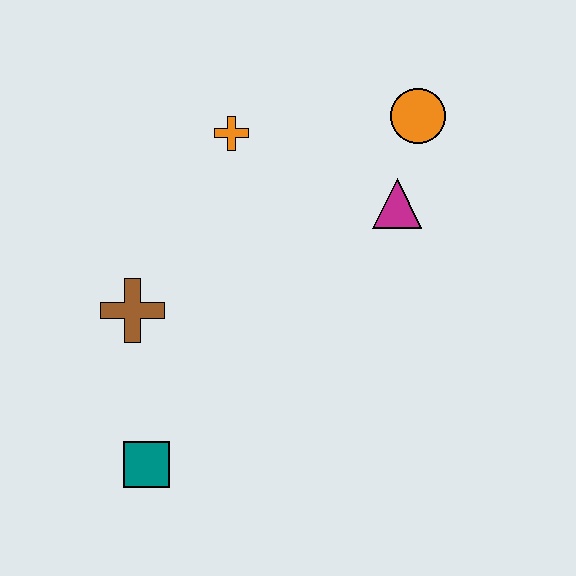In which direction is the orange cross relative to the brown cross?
The orange cross is above the brown cross.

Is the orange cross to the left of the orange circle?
Yes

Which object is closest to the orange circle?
The magenta triangle is closest to the orange circle.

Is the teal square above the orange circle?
No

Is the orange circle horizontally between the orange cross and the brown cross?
No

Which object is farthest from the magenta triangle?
The teal square is farthest from the magenta triangle.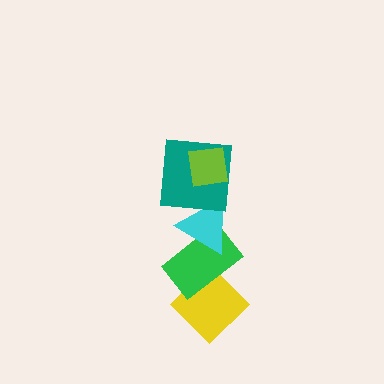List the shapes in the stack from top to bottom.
From top to bottom: the lime square, the teal square, the cyan triangle, the green rectangle, the yellow diamond.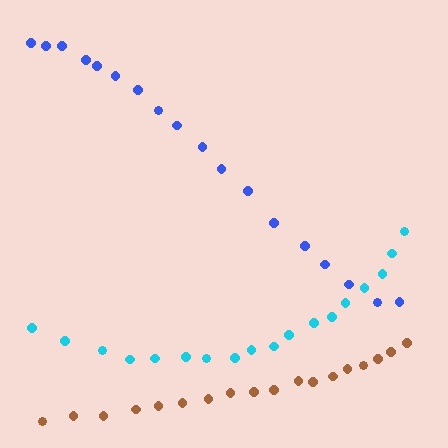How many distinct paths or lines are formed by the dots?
There are 3 distinct paths.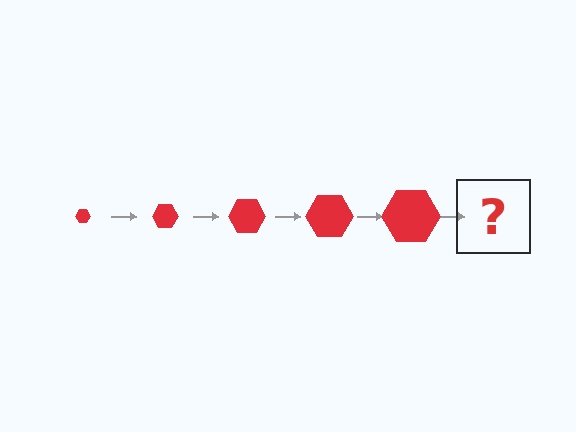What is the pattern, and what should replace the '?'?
The pattern is that the hexagon gets progressively larger each step. The '?' should be a red hexagon, larger than the previous one.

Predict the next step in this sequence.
The next step is a red hexagon, larger than the previous one.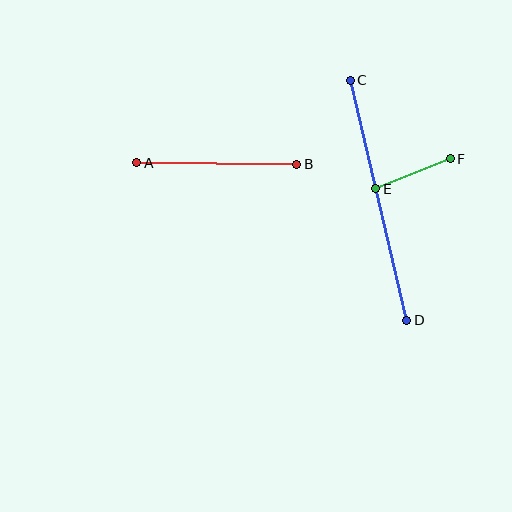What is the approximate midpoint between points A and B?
The midpoint is at approximately (217, 164) pixels.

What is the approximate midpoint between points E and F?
The midpoint is at approximately (413, 174) pixels.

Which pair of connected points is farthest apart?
Points C and D are farthest apart.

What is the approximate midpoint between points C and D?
The midpoint is at approximately (379, 200) pixels.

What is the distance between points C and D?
The distance is approximately 246 pixels.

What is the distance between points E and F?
The distance is approximately 80 pixels.